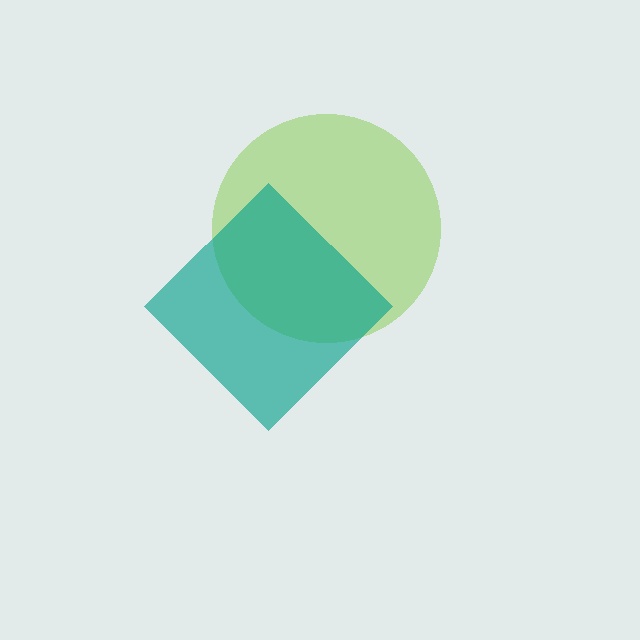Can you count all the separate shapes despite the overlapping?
Yes, there are 2 separate shapes.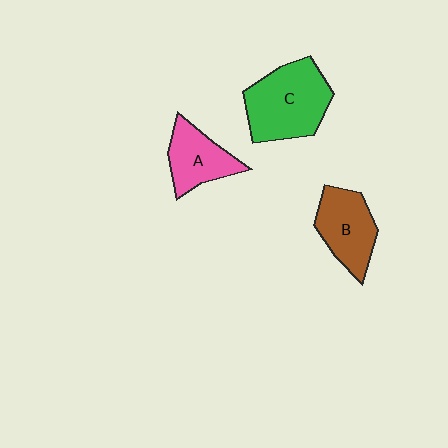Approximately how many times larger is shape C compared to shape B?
Approximately 1.4 times.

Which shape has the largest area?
Shape C (green).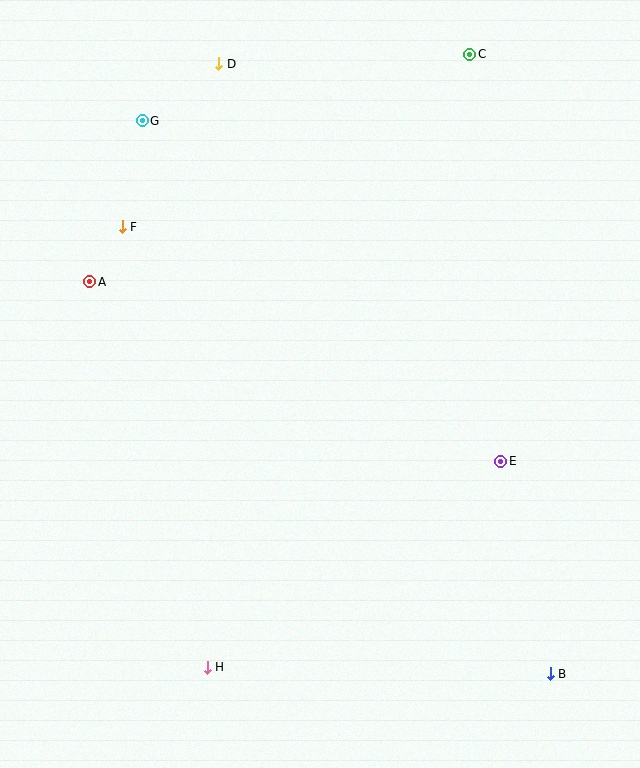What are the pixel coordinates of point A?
Point A is at (90, 282).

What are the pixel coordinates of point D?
Point D is at (219, 64).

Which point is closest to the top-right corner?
Point C is closest to the top-right corner.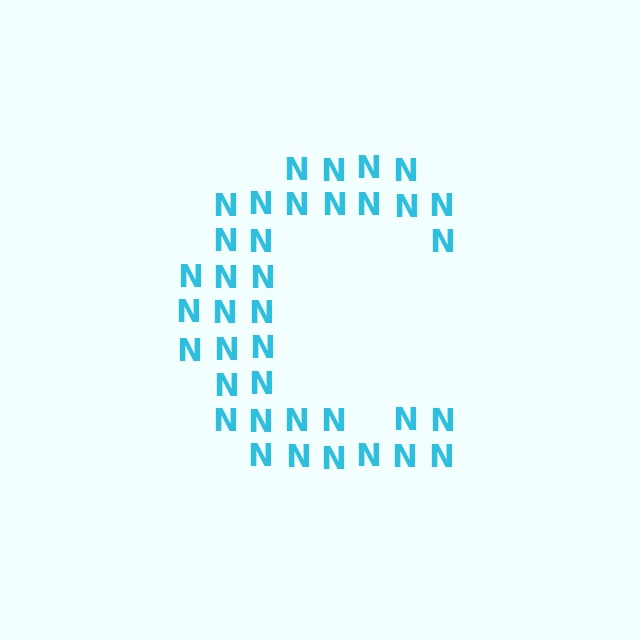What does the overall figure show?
The overall figure shows the letter C.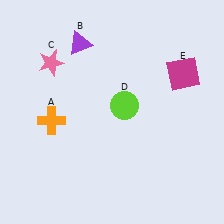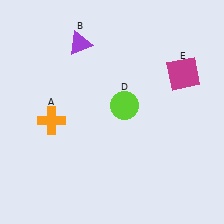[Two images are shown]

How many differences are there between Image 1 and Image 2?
There is 1 difference between the two images.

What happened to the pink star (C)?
The pink star (C) was removed in Image 2. It was in the top-left area of Image 1.